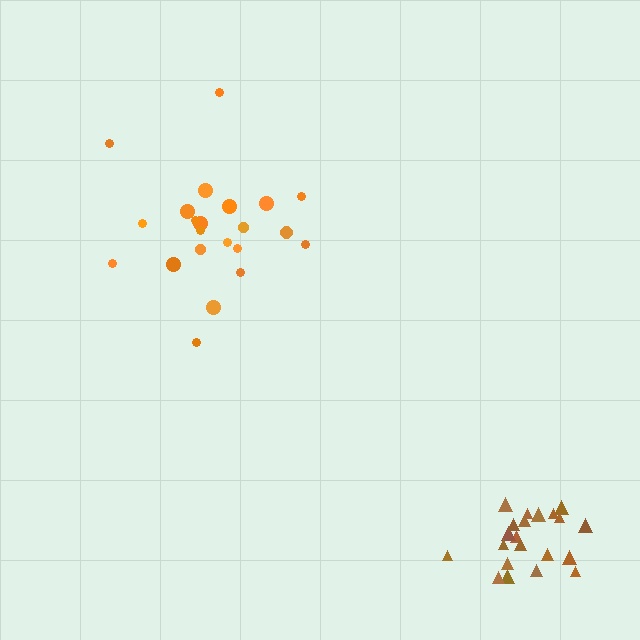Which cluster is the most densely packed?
Brown.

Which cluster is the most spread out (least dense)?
Orange.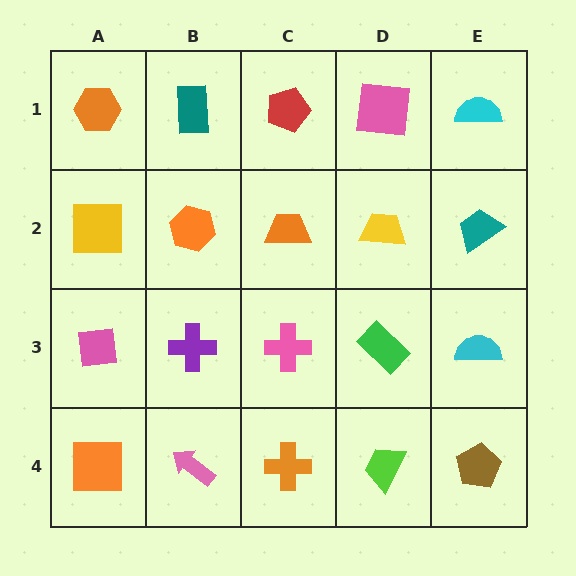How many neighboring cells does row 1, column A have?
2.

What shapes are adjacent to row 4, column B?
A purple cross (row 3, column B), an orange square (row 4, column A), an orange cross (row 4, column C).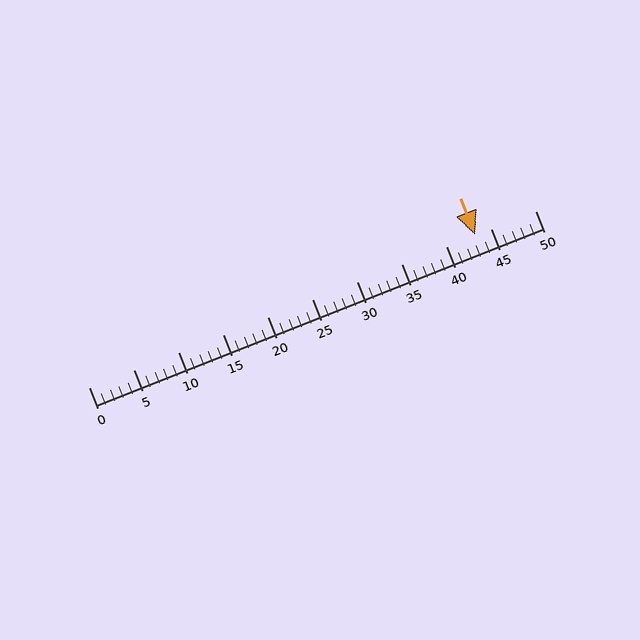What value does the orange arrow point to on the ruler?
The orange arrow points to approximately 43.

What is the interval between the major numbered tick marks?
The major tick marks are spaced 5 units apart.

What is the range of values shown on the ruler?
The ruler shows values from 0 to 50.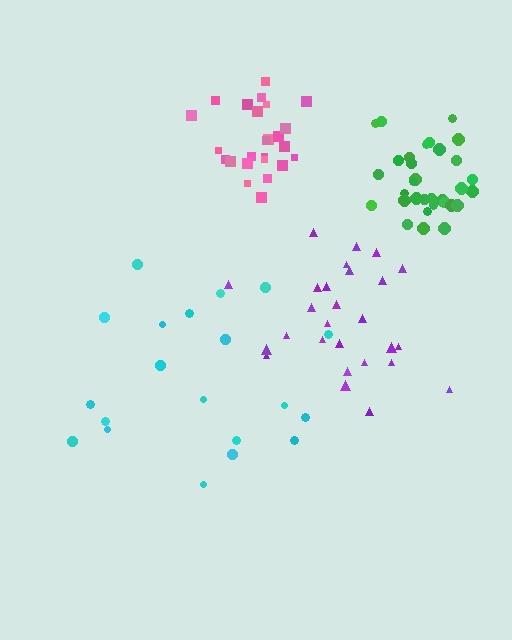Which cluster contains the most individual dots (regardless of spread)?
Green (33).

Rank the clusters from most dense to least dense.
green, pink, purple, cyan.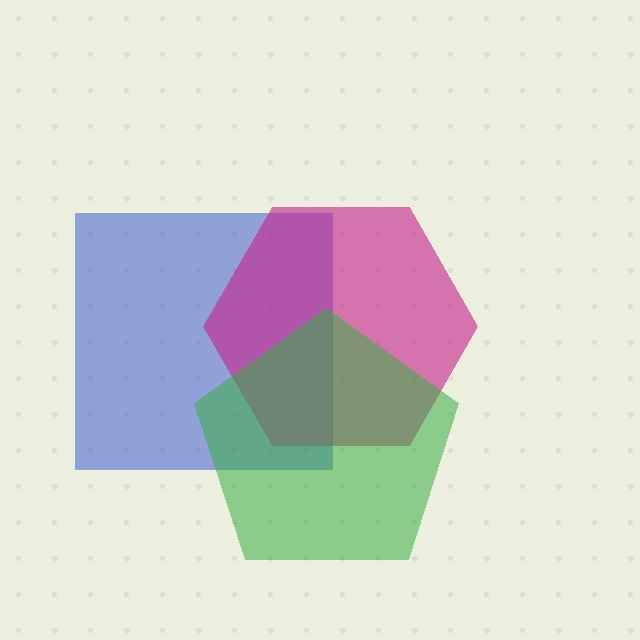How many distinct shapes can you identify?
There are 3 distinct shapes: a blue square, a magenta hexagon, a green pentagon.